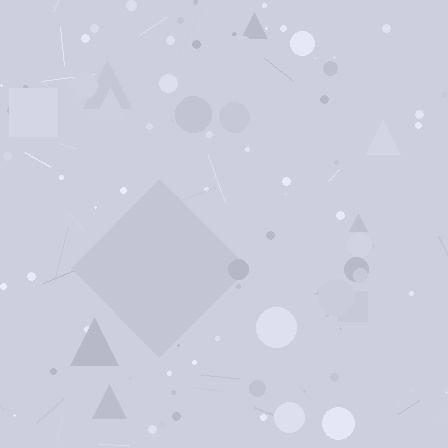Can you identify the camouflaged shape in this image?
The camouflaged shape is a diamond.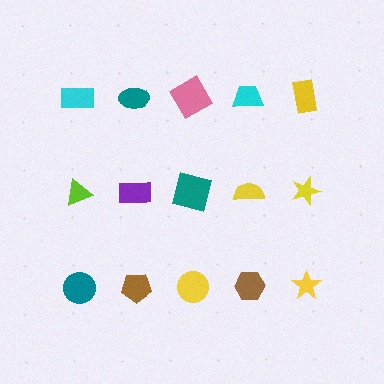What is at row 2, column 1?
A lime triangle.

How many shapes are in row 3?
5 shapes.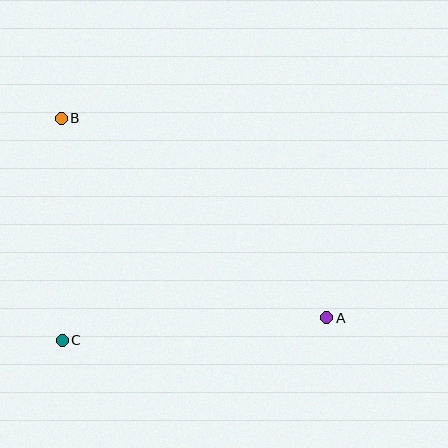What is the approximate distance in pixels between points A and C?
The distance between A and C is approximately 265 pixels.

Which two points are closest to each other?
Points B and C are closest to each other.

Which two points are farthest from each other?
Points A and B are farthest from each other.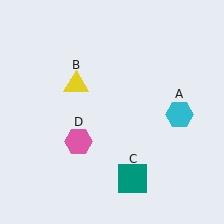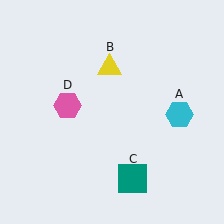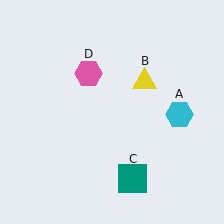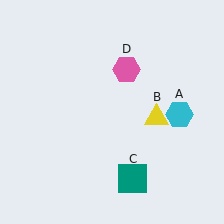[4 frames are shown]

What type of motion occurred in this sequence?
The yellow triangle (object B), pink hexagon (object D) rotated clockwise around the center of the scene.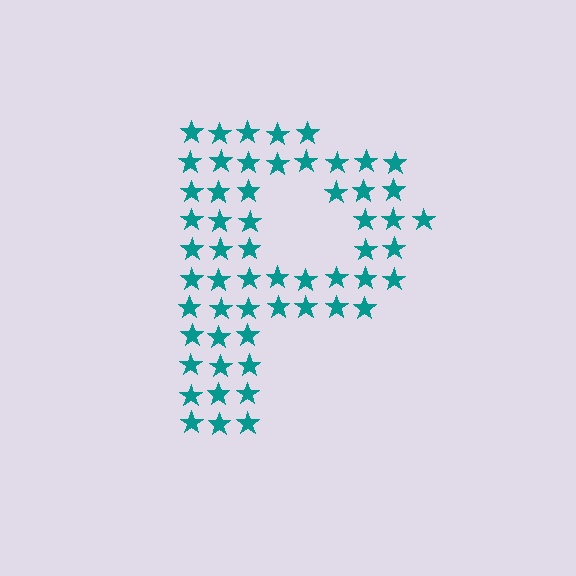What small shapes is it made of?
It is made of small stars.